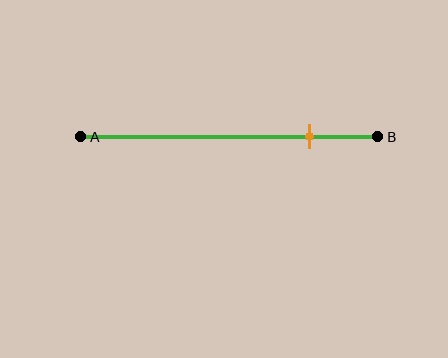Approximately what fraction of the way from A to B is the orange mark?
The orange mark is approximately 75% of the way from A to B.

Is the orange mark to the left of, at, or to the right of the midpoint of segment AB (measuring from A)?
The orange mark is to the right of the midpoint of segment AB.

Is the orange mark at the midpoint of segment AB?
No, the mark is at about 75% from A, not at the 50% midpoint.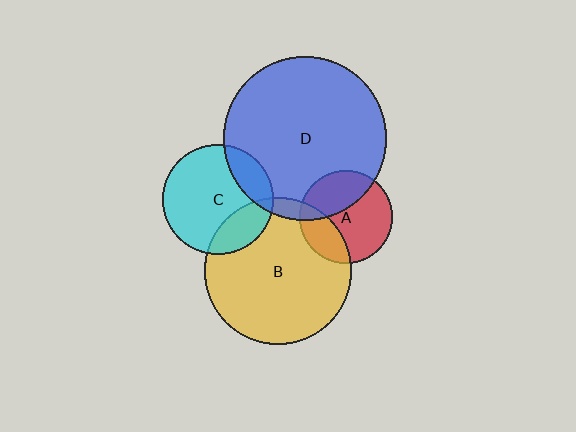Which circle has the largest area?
Circle D (blue).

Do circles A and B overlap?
Yes.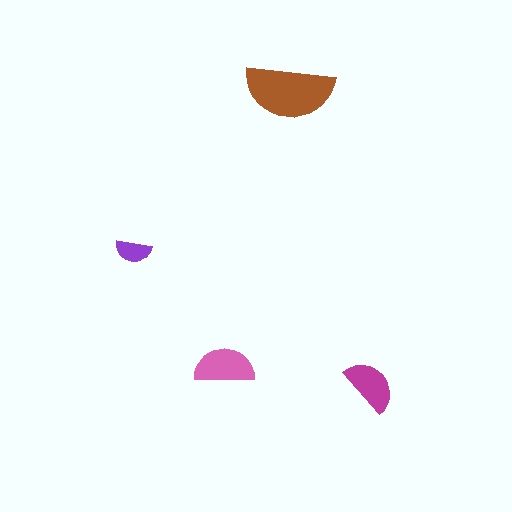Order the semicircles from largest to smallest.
the brown one, the pink one, the magenta one, the purple one.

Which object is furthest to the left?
The purple semicircle is leftmost.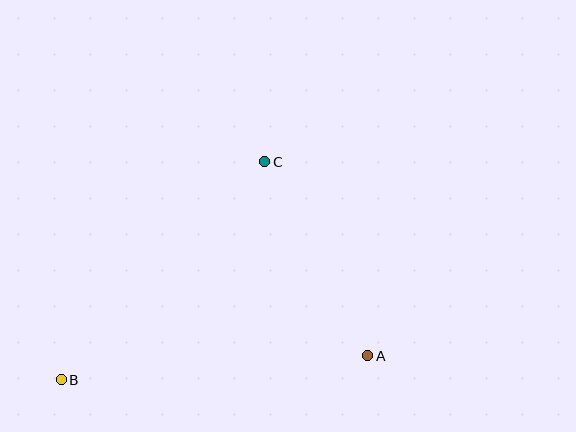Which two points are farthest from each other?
Points A and B are farthest from each other.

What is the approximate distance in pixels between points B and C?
The distance between B and C is approximately 298 pixels.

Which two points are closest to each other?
Points A and C are closest to each other.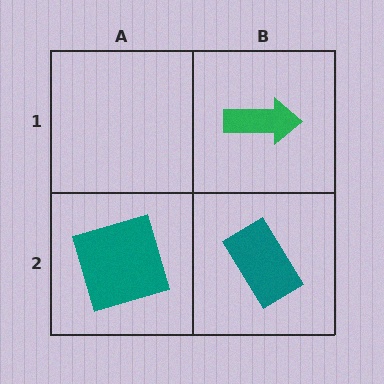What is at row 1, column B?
A green arrow.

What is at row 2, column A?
A teal square.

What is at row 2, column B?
A teal rectangle.